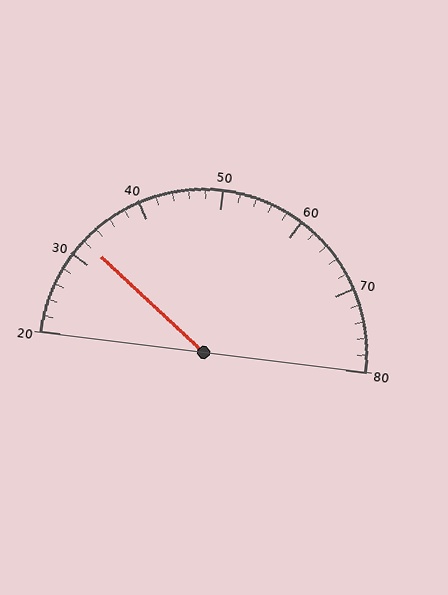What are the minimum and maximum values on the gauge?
The gauge ranges from 20 to 80.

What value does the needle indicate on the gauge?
The needle indicates approximately 32.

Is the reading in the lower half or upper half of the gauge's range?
The reading is in the lower half of the range (20 to 80).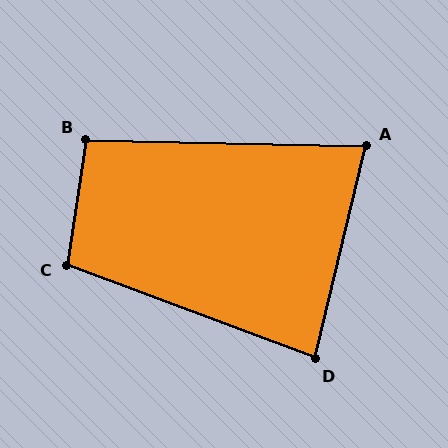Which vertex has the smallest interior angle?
A, at approximately 78 degrees.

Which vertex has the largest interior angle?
C, at approximately 102 degrees.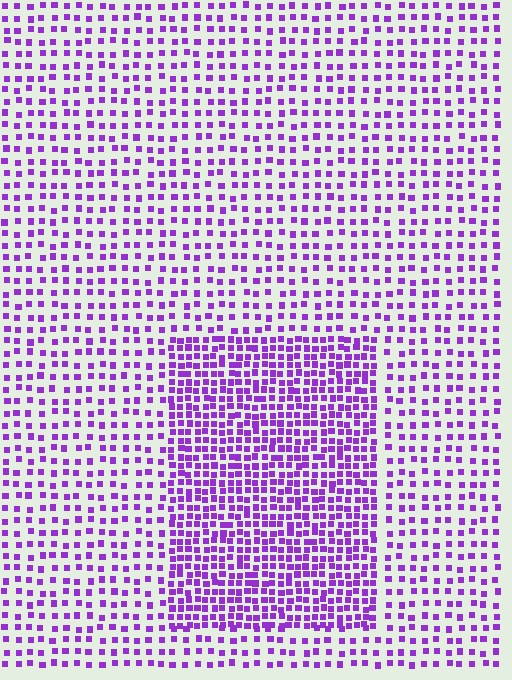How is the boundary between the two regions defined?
The boundary is defined by a change in element density (approximately 2.0x ratio). All elements are the same color, size, and shape.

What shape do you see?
I see a rectangle.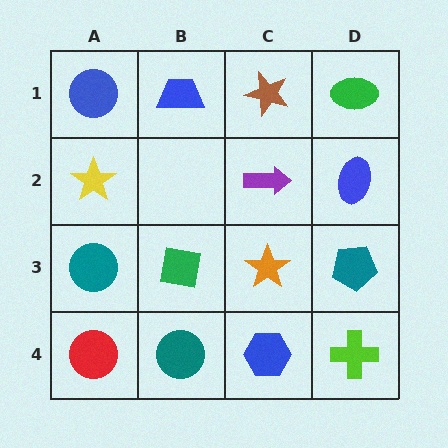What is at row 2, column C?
A purple arrow.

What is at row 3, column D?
A teal pentagon.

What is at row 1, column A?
A blue circle.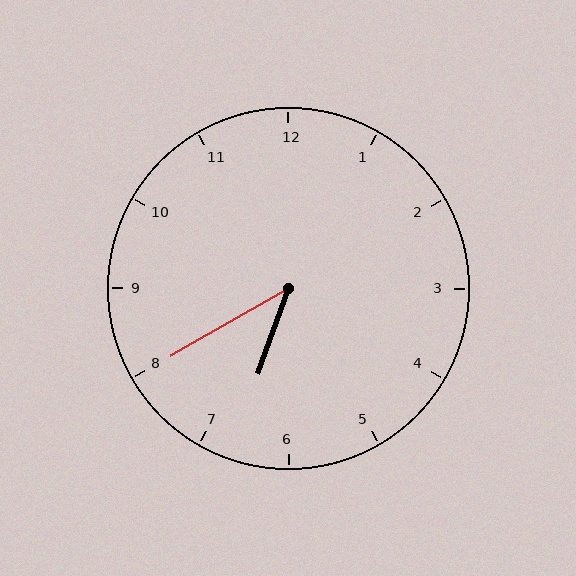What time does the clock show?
6:40.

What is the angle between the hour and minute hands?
Approximately 40 degrees.